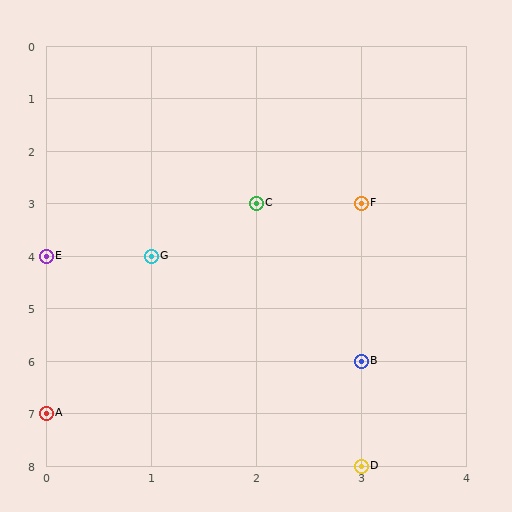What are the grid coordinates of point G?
Point G is at grid coordinates (1, 4).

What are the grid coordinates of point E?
Point E is at grid coordinates (0, 4).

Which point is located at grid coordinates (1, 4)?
Point G is at (1, 4).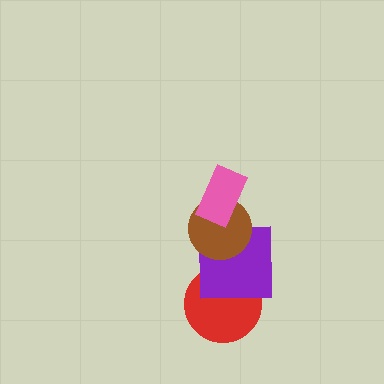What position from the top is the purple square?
The purple square is 3rd from the top.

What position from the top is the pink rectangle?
The pink rectangle is 1st from the top.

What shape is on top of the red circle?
The purple square is on top of the red circle.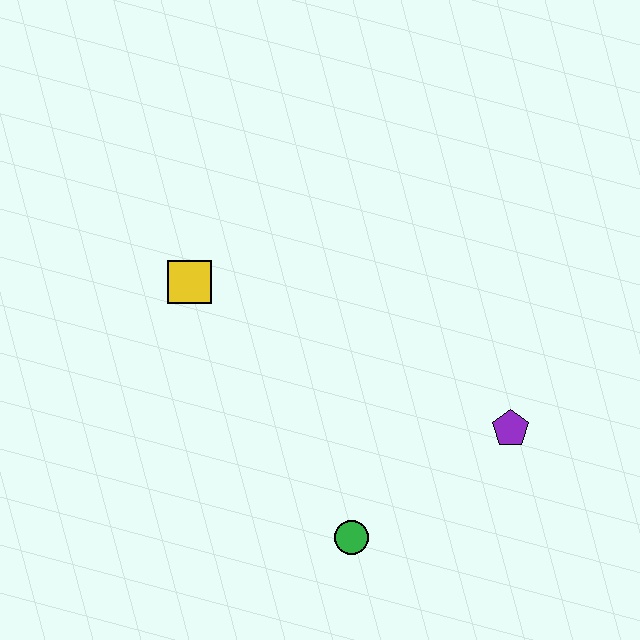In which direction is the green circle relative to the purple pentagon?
The green circle is to the left of the purple pentagon.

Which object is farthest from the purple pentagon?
The yellow square is farthest from the purple pentagon.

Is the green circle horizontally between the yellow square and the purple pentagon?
Yes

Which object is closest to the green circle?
The purple pentagon is closest to the green circle.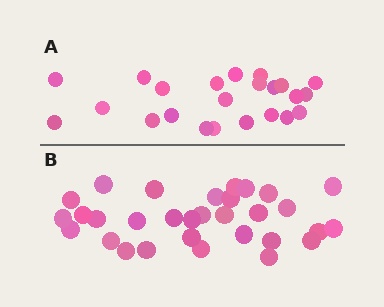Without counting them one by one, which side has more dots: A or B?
Region B (the bottom region) has more dots.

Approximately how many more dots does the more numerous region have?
Region B has roughly 8 or so more dots than region A.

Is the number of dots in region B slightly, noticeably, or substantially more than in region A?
Region B has noticeably more, but not dramatically so. The ratio is roughly 1.3 to 1.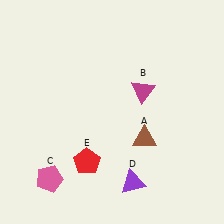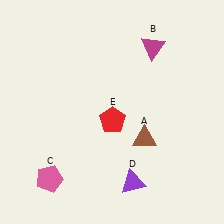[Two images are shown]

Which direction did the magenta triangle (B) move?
The magenta triangle (B) moved up.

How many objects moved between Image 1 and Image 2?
2 objects moved between the two images.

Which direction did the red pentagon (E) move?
The red pentagon (E) moved up.